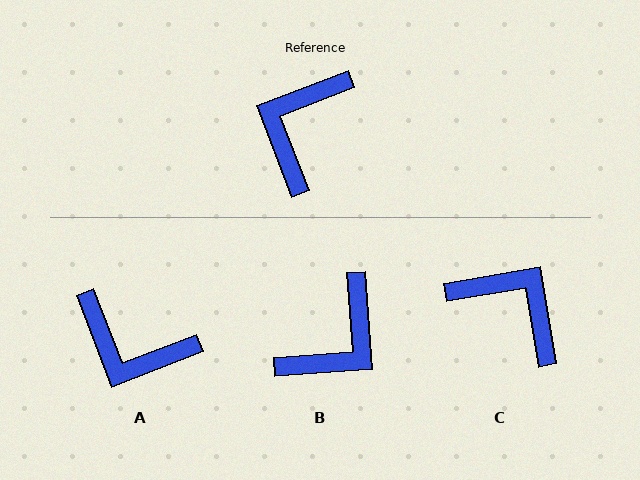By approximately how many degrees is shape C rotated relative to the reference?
Approximately 102 degrees clockwise.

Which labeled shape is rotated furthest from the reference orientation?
B, about 163 degrees away.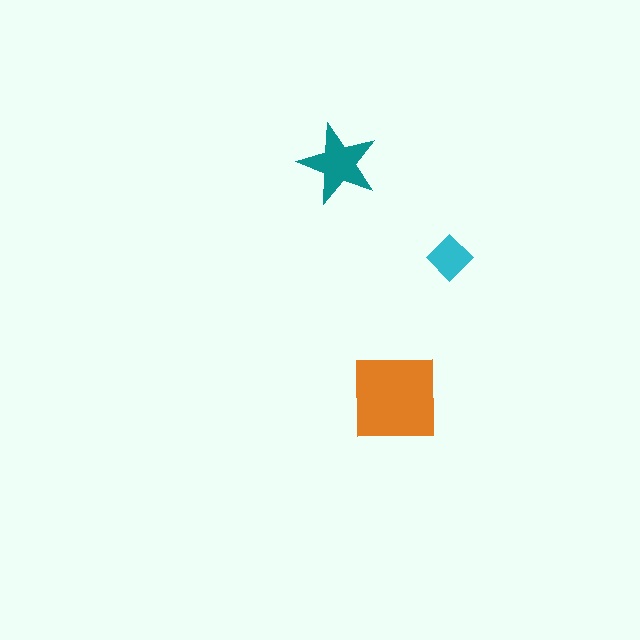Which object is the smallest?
The cyan diamond.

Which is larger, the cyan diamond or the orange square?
The orange square.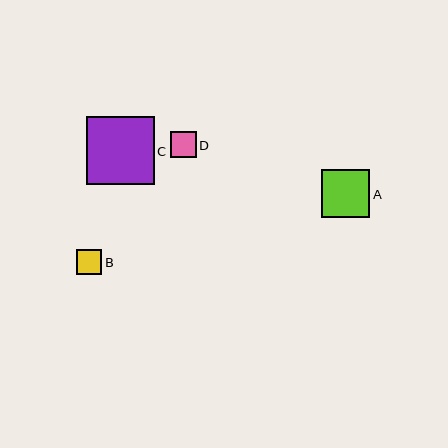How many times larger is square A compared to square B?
Square A is approximately 1.9 times the size of square B.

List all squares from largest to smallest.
From largest to smallest: C, A, D, B.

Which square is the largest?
Square C is the largest with a size of approximately 67 pixels.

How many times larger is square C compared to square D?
Square C is approximately 2.6 times the size of square D.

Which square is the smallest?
Square B is the smallest with a size of approximately 25 pixels.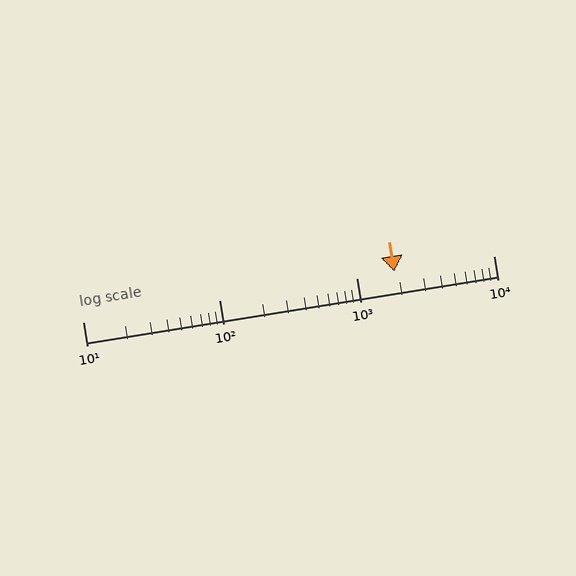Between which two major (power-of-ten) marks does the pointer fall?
The pointer is between 1000 and 10000.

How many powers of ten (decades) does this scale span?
The scale spans 3 decades, from 10 to 10000.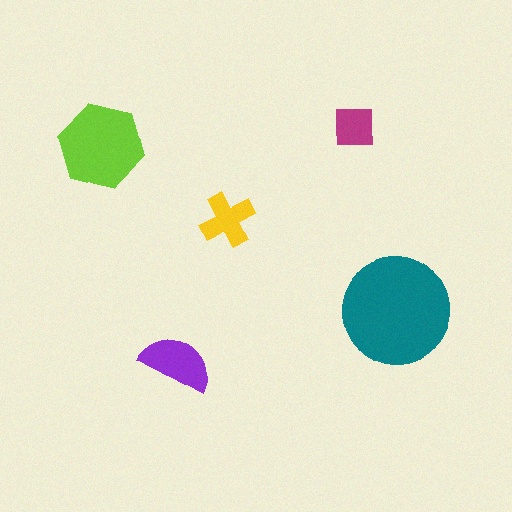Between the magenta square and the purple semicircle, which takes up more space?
The purple semicircle.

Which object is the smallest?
The magenta square.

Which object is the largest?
The teal circle.